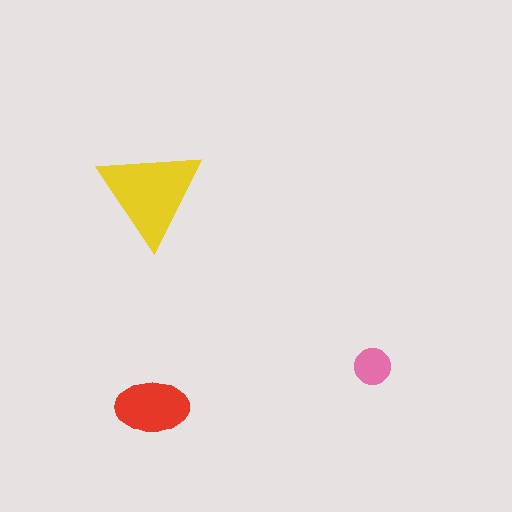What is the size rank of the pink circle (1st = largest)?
3rd.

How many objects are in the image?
There are 3 objects in the image.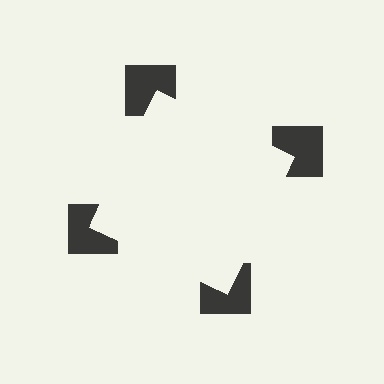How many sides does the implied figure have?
4 sides.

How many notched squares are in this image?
There are 4 — one at each vertex of the illusory square.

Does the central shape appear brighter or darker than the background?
It typically appears slightly brighter than the background, even though no actual brightness change is drawn.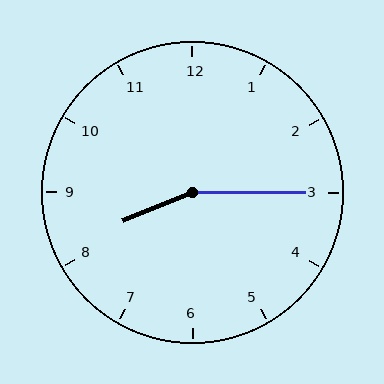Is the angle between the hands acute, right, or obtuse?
It is obtuse.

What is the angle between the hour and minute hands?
Approximately 158 degrees.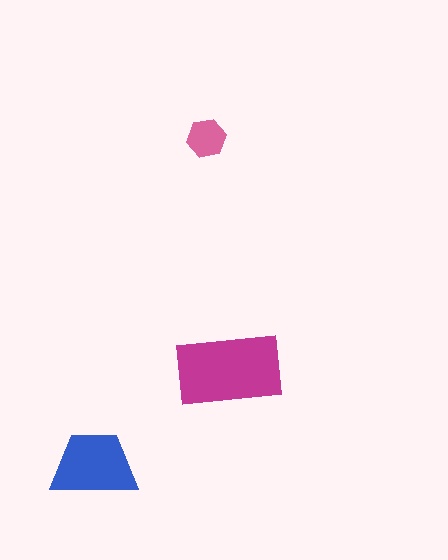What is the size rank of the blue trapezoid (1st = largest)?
2nd.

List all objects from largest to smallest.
The magenta rectangle, the blue trapezoid, the pink hexagon.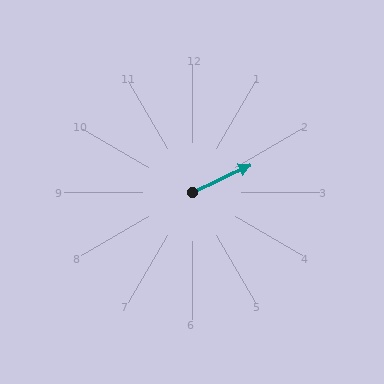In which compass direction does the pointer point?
Northeast.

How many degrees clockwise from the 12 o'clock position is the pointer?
Approximately 65 degrees.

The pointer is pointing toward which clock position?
Roughly 2 o'clock.